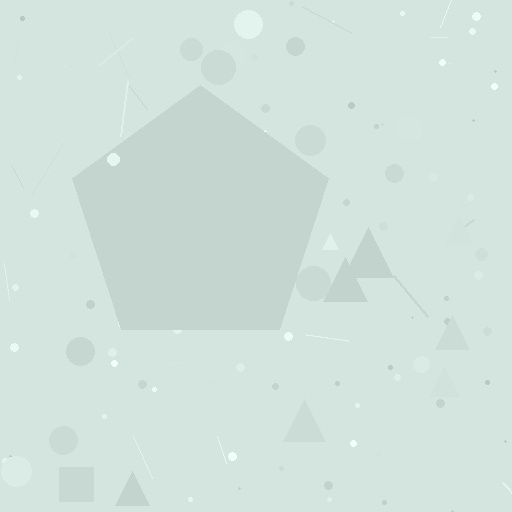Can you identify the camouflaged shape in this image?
The camouflaged shape is a pentagon.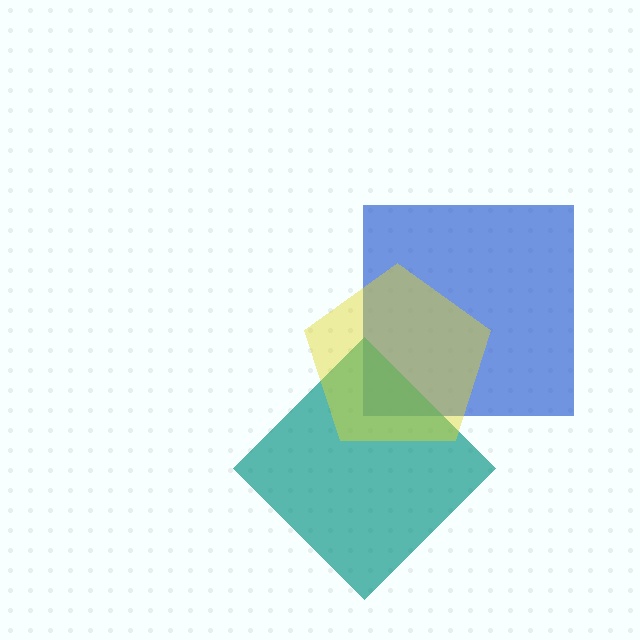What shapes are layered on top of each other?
The layered shapes are: a blue square, a teal diamond, a yellow pentagon.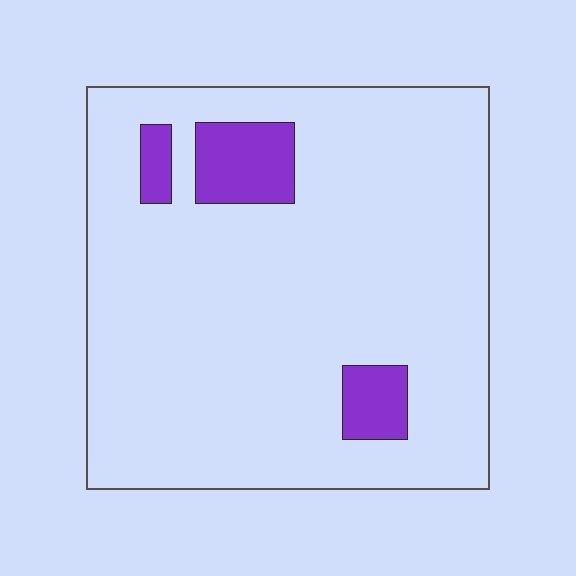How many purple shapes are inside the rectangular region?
3.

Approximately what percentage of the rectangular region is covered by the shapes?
Approximately 10%.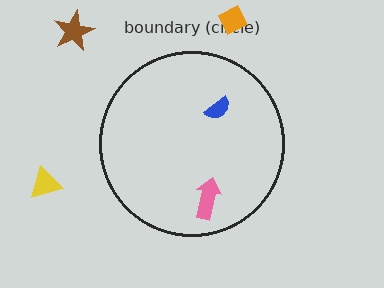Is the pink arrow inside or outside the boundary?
Inside.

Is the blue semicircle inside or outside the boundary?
Inside.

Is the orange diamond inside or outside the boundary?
Outside.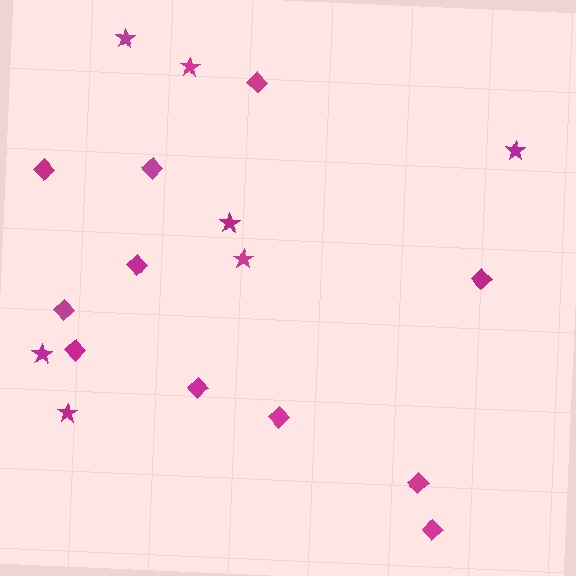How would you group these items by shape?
There are 2 groups: one group of diamonds (11) and one group of stars (7).